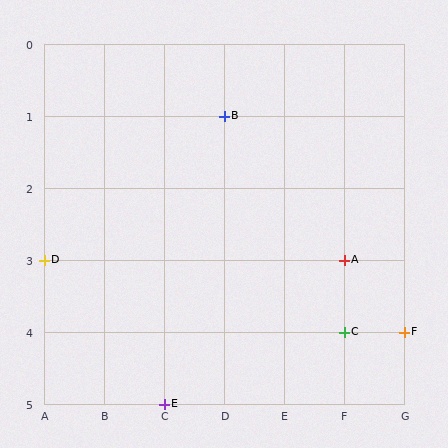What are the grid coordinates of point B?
Point B is at grid coordinates (D, 1).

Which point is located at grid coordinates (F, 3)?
Point A is at (F, 3).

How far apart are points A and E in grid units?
Points A and E are 3 columns and 2 rows apart (about 3.6 grid units diagonally).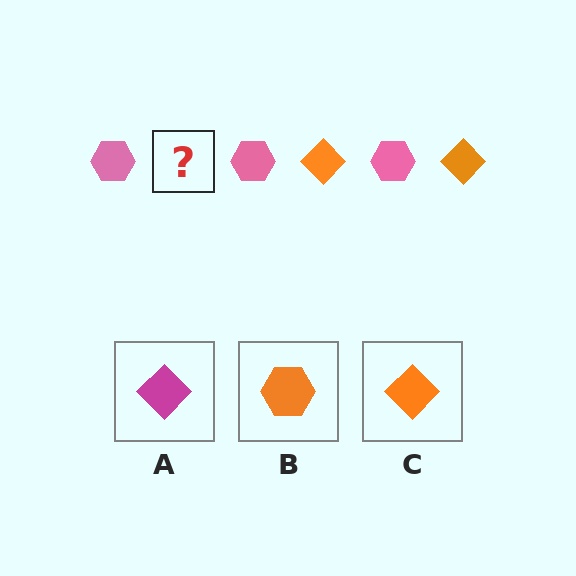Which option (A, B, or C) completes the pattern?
C.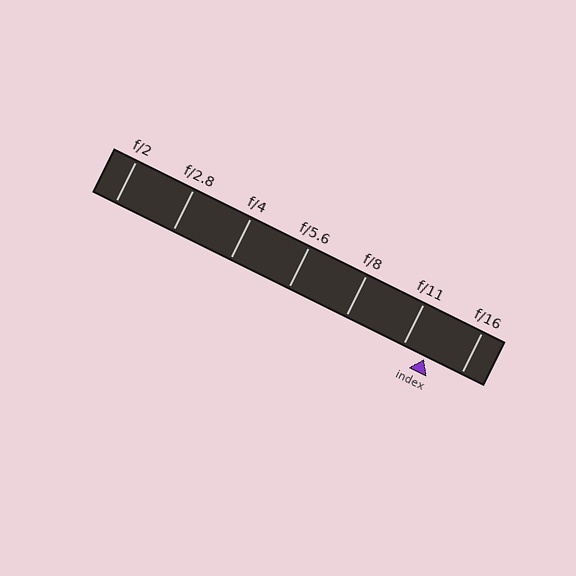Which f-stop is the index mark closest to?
The index mark is closest to f/11.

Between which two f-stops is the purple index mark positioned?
The index mark is between f/11 and f/16.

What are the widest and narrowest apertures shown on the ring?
The widest aperture shown is f/2 and the narrowest is f/16.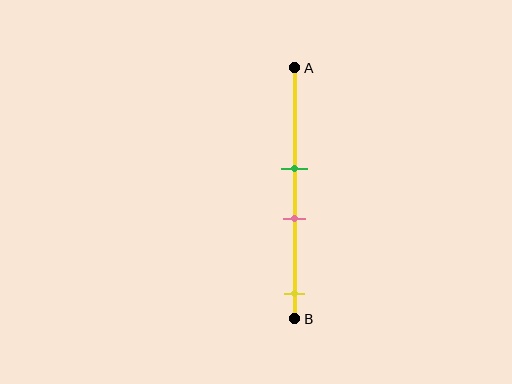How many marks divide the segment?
There are 3 marks dividing the segment.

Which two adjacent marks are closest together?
The green and pink marks are the closest adjacent pair.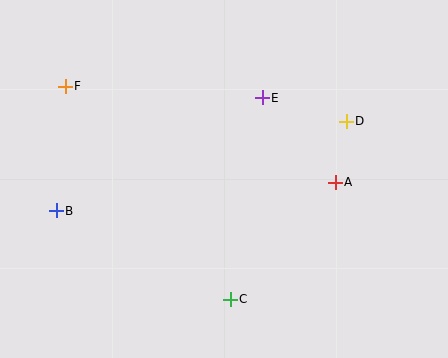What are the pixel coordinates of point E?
Point E is at (262, 98).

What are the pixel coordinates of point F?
Point F is at (65, 86).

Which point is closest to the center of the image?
Point E at (262, 98) is closest to the center.